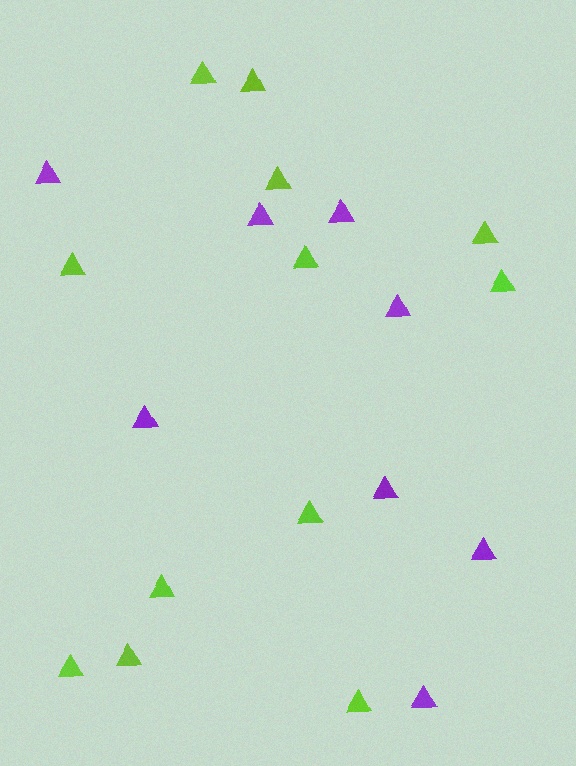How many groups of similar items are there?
There are 2 groups: one group of lime triangles (12) and one group of purple triangles (8).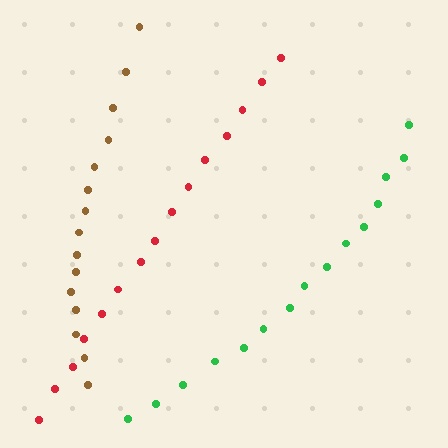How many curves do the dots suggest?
There are 3 distinct paths.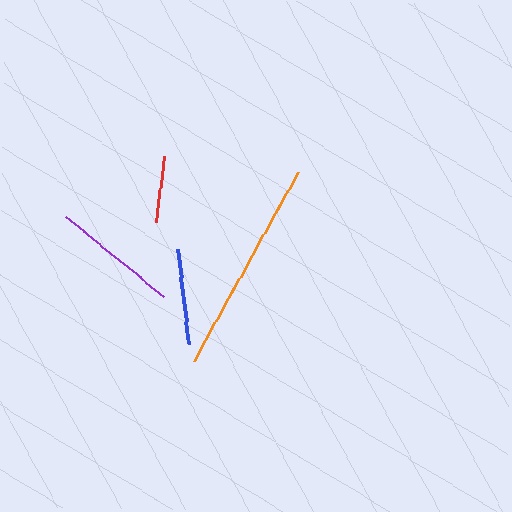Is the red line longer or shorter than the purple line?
The purple line is longer than the red line.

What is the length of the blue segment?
The blue segment is approximately 94 pixels long.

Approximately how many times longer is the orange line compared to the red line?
The orange line is approximately 3.3 times the length of the red line.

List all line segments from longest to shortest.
From longest to shortest: orange, purple, blue, red.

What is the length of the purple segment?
The purple segment is approximately 126 pixels long.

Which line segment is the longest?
The orange line is the longest at approximately 215 pixels.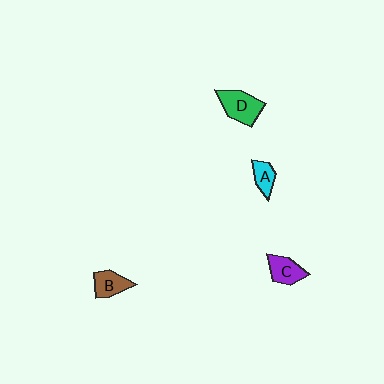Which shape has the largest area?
Shape D (green).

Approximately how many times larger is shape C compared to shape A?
Approximately 1.3 times.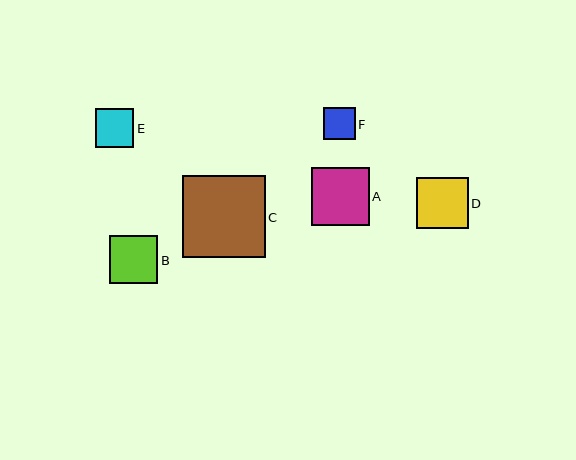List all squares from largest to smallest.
From largest to smallest: C, A, D, B, E, F.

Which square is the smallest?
Square F is the smallest with a size of approximately 32 pixels.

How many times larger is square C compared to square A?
Square C is approximately 1.4 times the size of square A.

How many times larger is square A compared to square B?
Square A is approximately 1.2 times the size of square B.